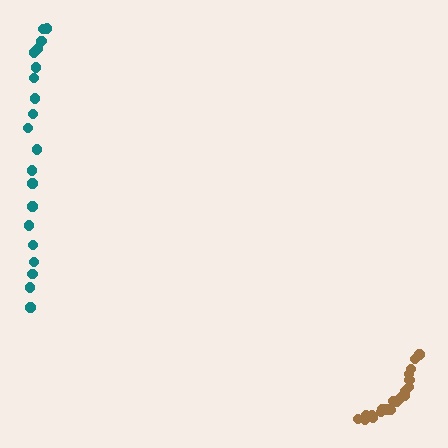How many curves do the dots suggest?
There are 2 distinct paths.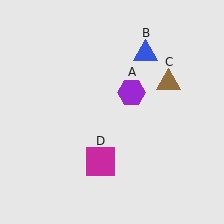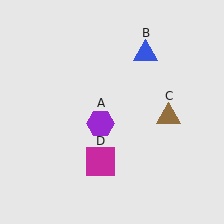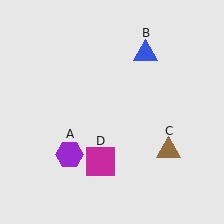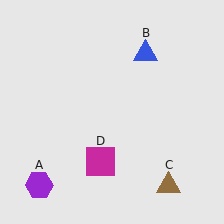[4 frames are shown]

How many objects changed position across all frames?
2 objects changed position: purple hexagon (object A), brown triangle (object C).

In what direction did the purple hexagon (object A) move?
The purple hexagon (object A) moved down and to the left.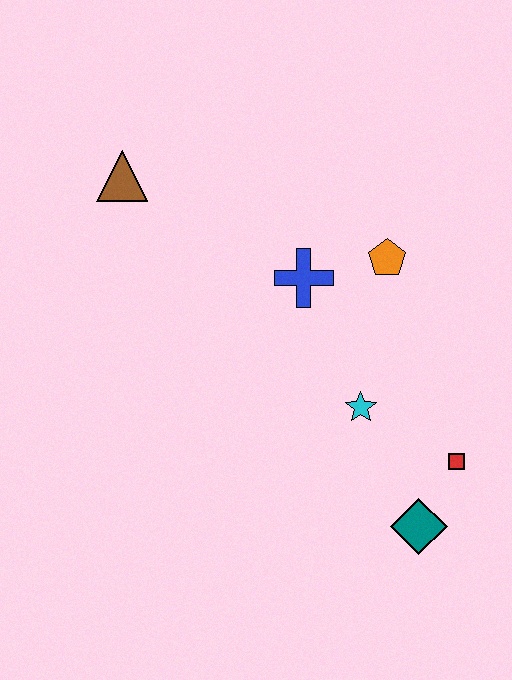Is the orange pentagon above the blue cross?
Yes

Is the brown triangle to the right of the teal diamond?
No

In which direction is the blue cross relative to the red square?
The blue cross is above the red square.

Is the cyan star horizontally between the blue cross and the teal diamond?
Yes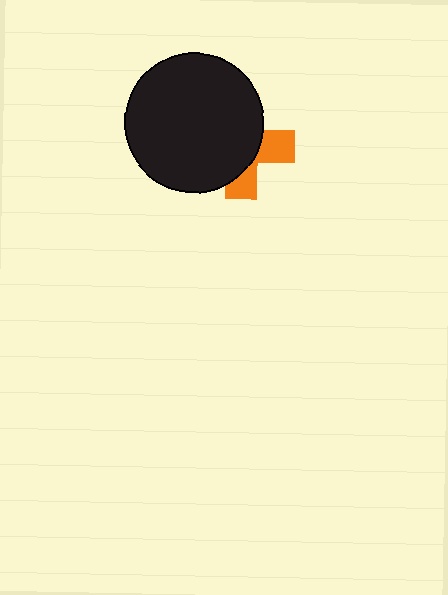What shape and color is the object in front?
The object in front is a black circle.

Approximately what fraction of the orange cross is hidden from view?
Roughly 66% of the orange cross is hidden behind the black circle.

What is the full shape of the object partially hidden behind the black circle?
The partially hidden object is an orange cross.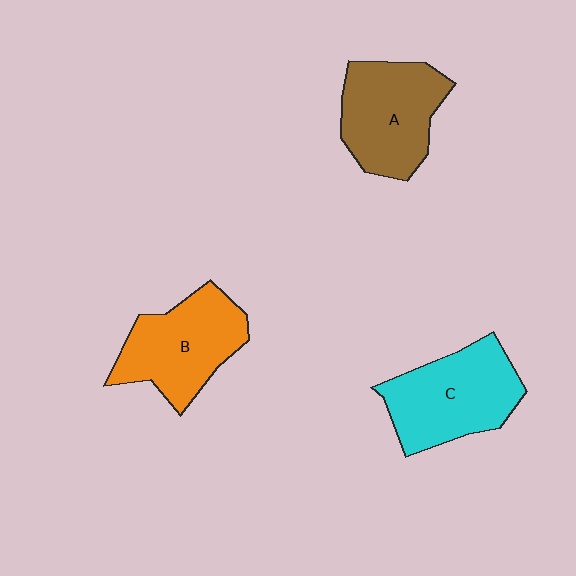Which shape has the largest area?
Shape C (cyan).